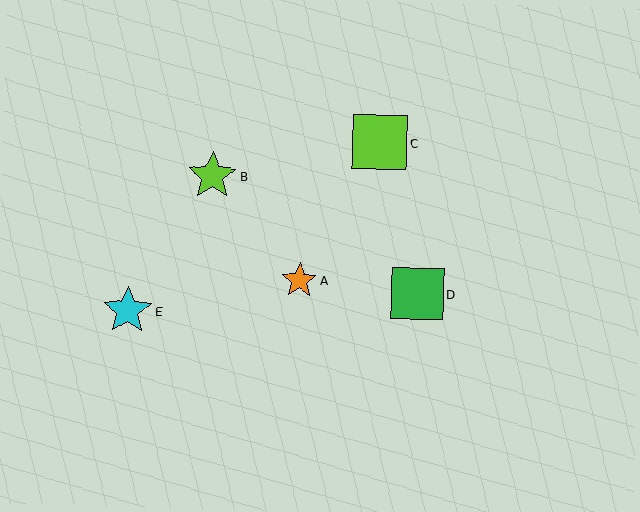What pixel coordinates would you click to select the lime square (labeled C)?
Click at (379, 142) to select the lime square C.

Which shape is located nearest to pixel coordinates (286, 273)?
The orange star (labeled A) at (299, 280) is nearest to that location.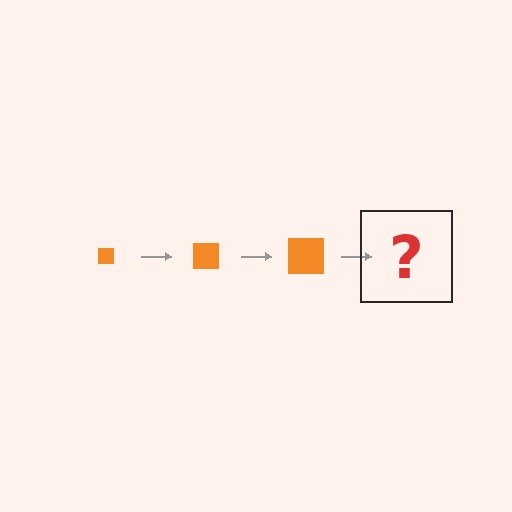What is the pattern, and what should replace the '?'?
The pattern is that the square gets progressively larger each step. The '?' should be an orange square, larger than the previous one.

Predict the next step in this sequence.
The next step is an orange square, larger than the previous one.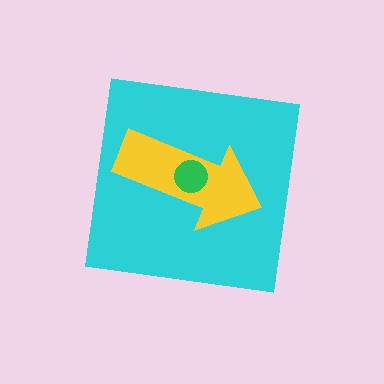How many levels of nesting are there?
3.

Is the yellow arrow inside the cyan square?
Yes.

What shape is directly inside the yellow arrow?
The green circle.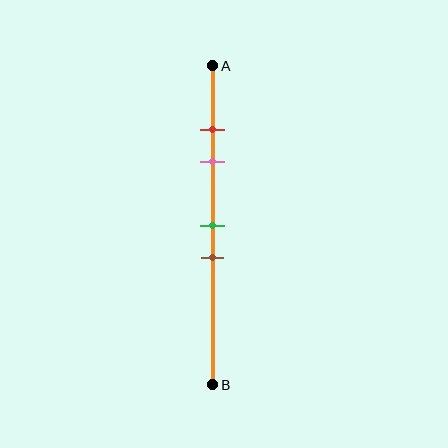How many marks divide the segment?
There are 4 marks dividing the segment.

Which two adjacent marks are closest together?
The red and pink marks are the closest adjacent pair.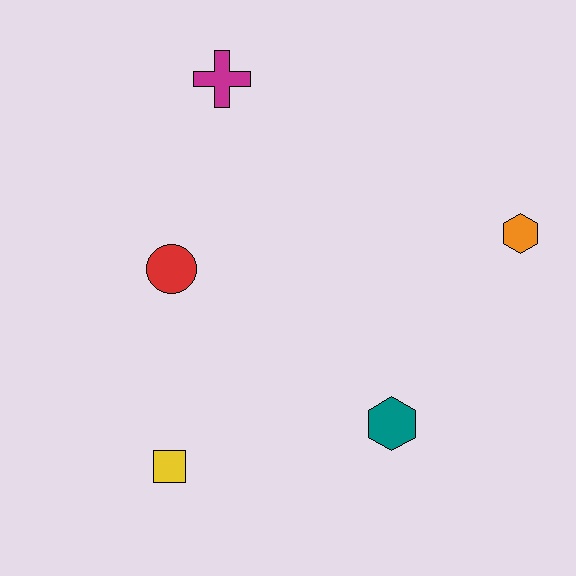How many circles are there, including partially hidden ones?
There is 1 circle.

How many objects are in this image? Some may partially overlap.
There are 5 objects.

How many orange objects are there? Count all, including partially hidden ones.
There is 1 orange object.